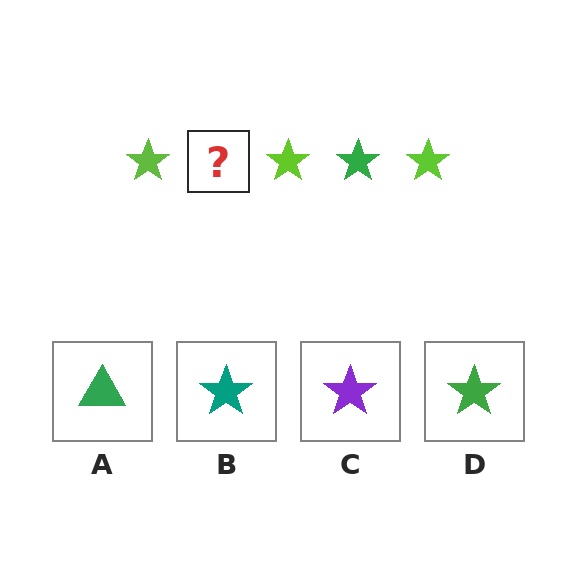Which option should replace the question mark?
Option D.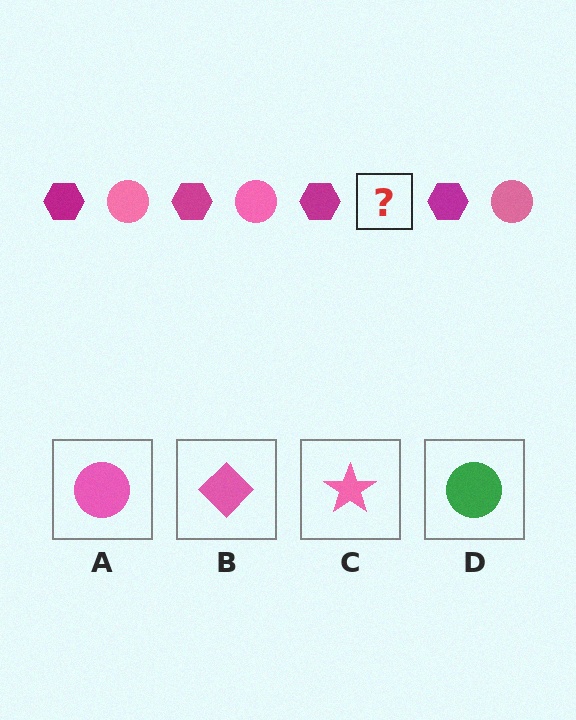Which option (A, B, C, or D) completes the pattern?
A.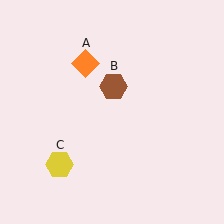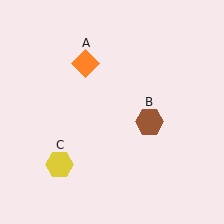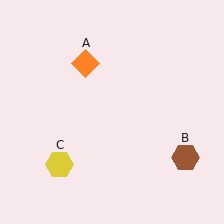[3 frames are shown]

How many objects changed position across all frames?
1 object changed position: brown hexagon (object B).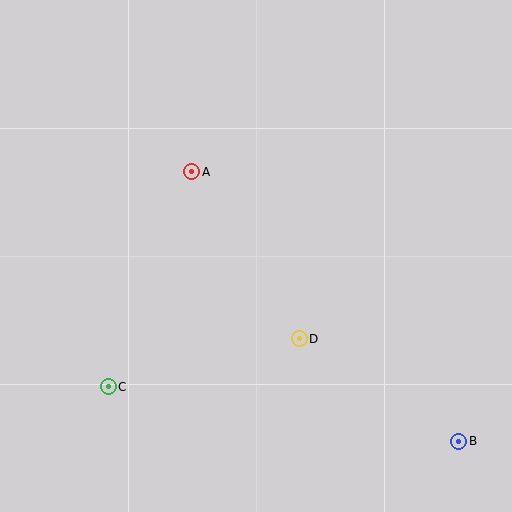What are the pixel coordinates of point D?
Point D is at (299, 339).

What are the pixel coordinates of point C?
Point C is at (108, 387).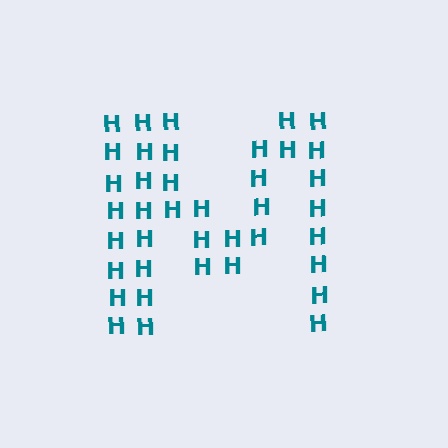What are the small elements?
The small elements are letter H's.